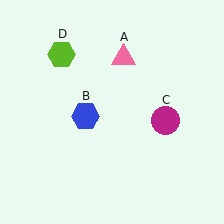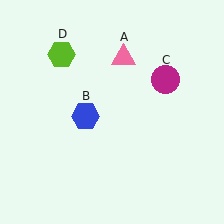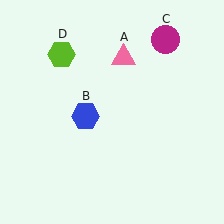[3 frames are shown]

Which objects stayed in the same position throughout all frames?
Pink triangle (object A) and blue hexagon (object B) and lime hexagon (object D) remained stationary.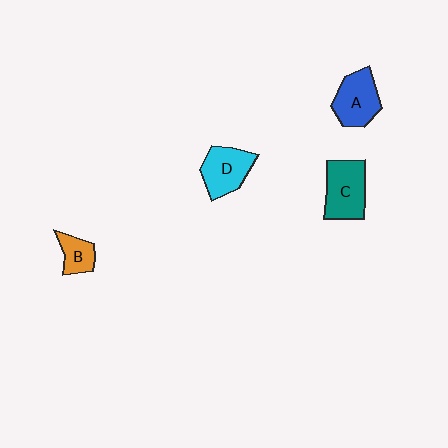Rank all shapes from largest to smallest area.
From largest to smallest: C (teal), A (blue), D (cyan), B (orange).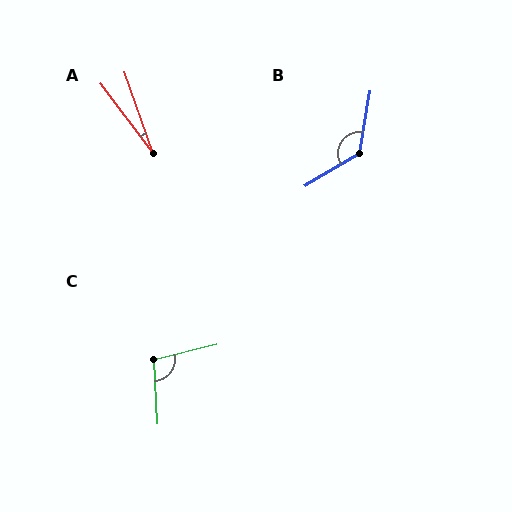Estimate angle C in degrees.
Approximately 101 degrees.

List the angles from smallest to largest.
A (18°), C (101°), B (131°).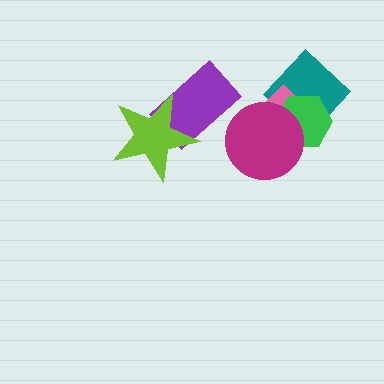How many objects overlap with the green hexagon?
3 objects overlap with the green hexagon.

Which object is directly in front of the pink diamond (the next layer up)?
The green hexagon is directly in front of the pink diamond.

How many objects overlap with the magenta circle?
2 objects overlap with the magenta circle.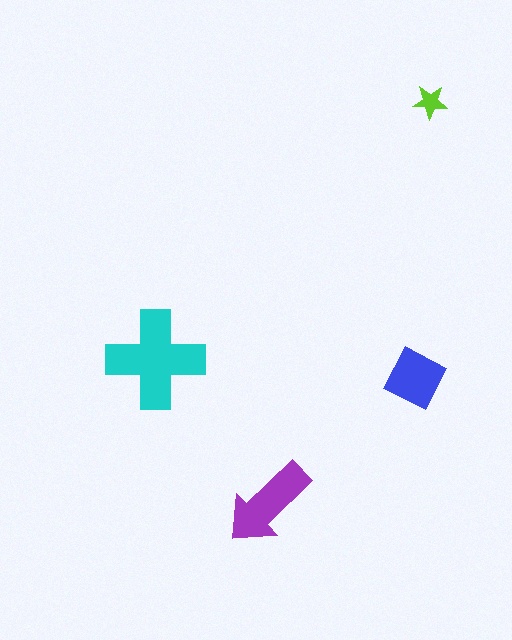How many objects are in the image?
There are 4 objects in the image.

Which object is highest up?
The lime star is topmost.